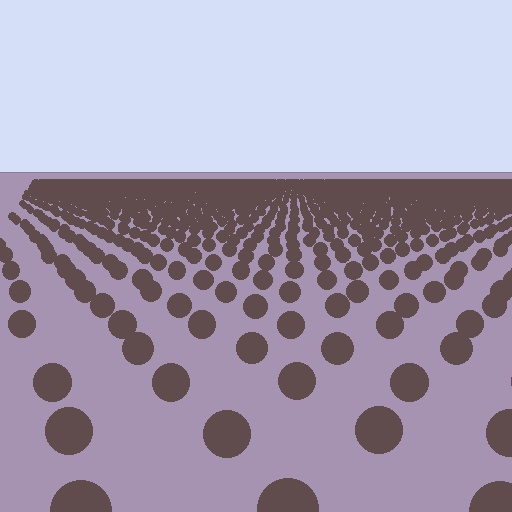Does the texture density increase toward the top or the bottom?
Density increases toward the top.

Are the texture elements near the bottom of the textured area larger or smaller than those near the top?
Larger. Near the bottom, elements are closer to the viewer and appear at a bigger on-screen size.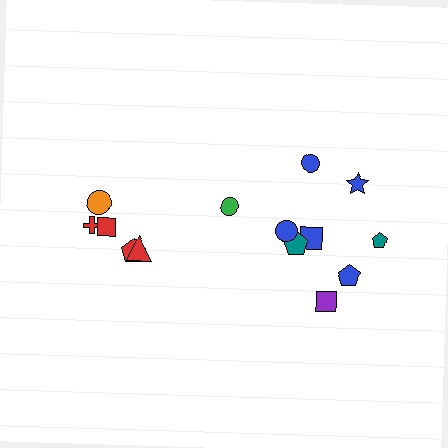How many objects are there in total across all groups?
There are 14 objects.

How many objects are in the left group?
There are 6 objects.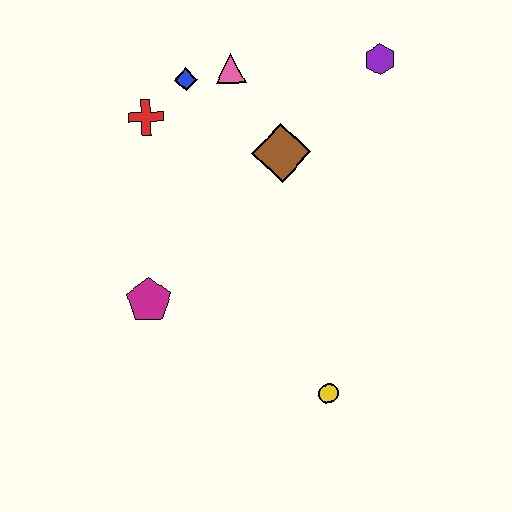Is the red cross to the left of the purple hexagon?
Yes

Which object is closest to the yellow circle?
The magenta pentagon is closest to the yellow circle.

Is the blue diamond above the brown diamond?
Yes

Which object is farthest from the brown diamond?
The yellow circle is farthest from the brown diamond.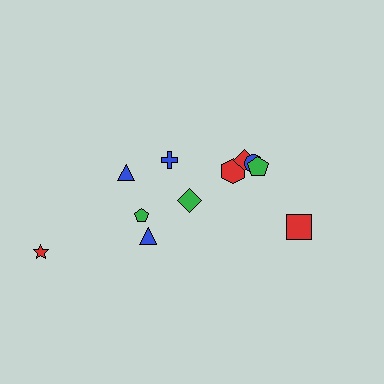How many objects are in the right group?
There are 7 objects.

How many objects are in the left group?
There are 5 objects.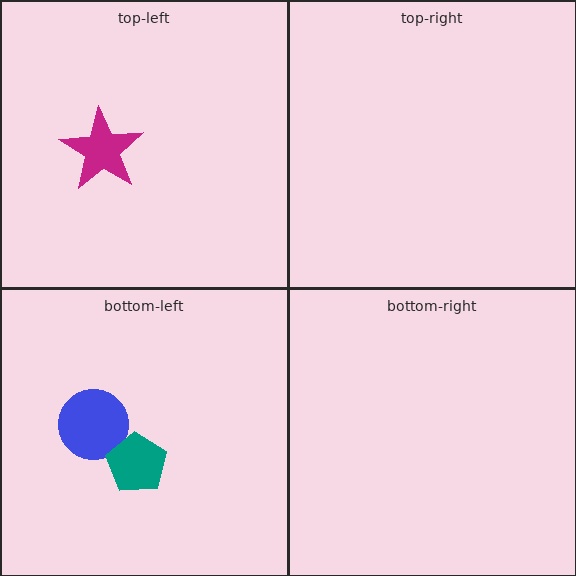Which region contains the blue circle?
The bottom-left region.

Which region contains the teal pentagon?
The bottom-left region.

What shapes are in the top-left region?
The magenta star.